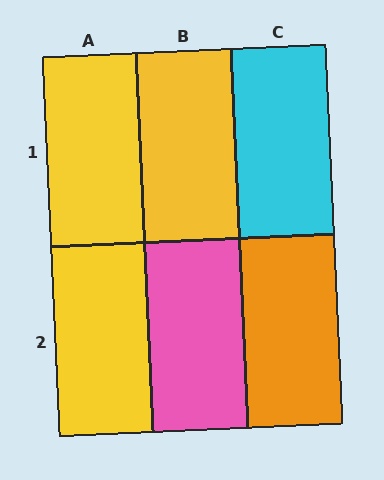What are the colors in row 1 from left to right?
Yellow, yellow, cyan.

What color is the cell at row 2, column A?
Yellow.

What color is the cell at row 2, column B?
Pink.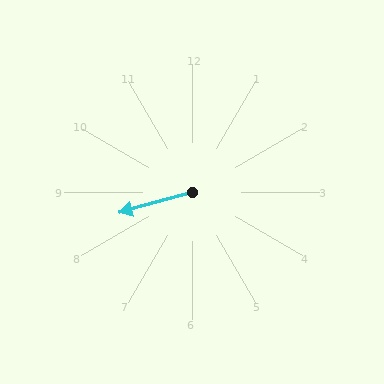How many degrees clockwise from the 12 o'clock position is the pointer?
Approximately 254 degrees.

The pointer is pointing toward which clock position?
Roughly 8 o'clock.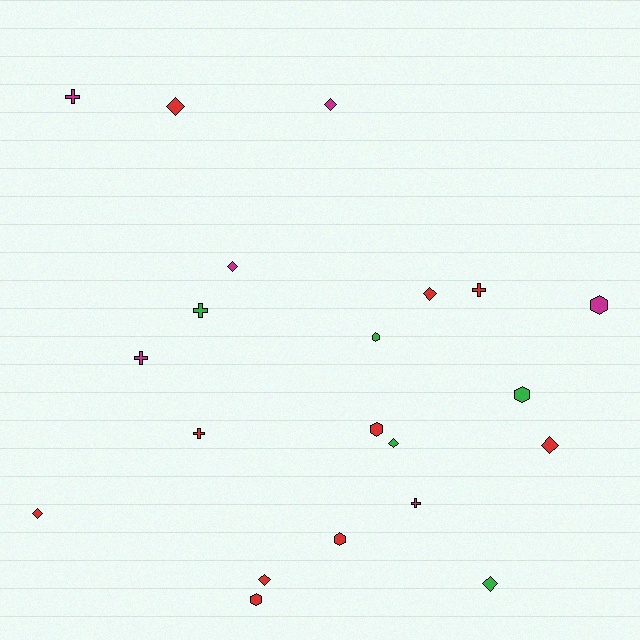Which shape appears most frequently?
Diamond, with 9 objects.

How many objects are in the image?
There are 21 objects.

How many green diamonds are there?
There are 2 green diamonds.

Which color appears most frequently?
Red, with 10 objects.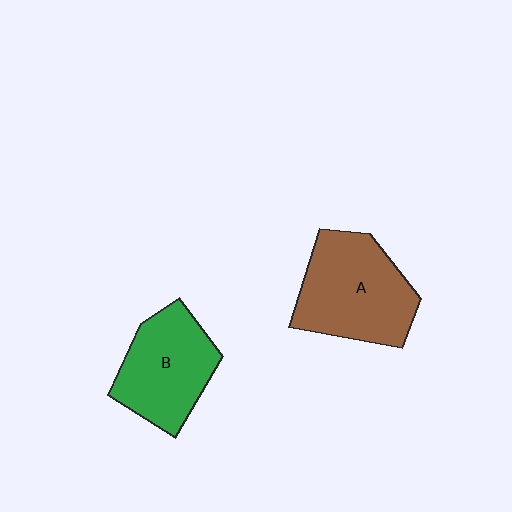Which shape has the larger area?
Shape A (brown).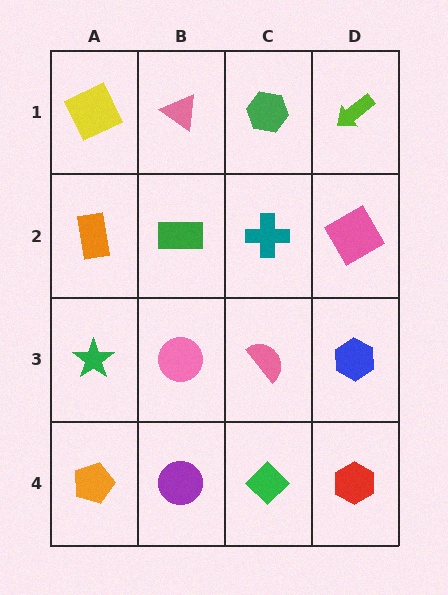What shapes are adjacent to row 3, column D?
A pink square (row 2, column D), a red hexagon (row 4, column D), a pink semicircle (row 3, column C).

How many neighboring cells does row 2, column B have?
4.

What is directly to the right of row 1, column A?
A pink triangle.